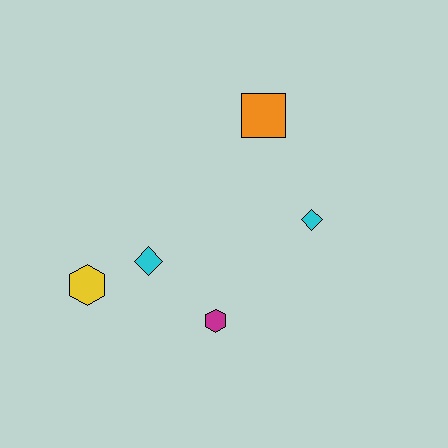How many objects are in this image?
There are 5 objects.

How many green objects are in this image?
There are no green objects.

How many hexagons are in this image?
There are 2 hexagons.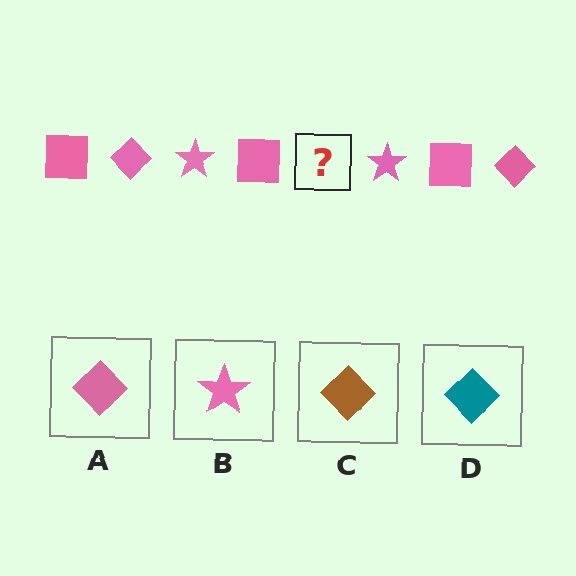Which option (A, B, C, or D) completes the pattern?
A.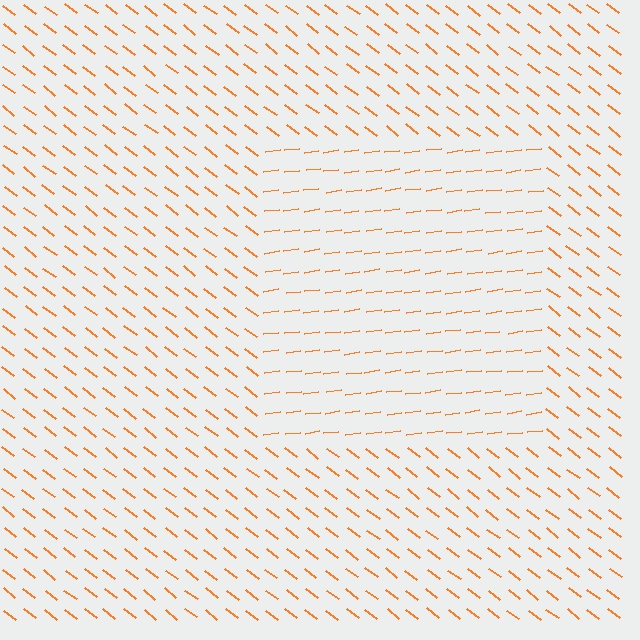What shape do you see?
I see a rectangle.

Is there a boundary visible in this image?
Yes, there is a texture boundary formed by a change in line orientation.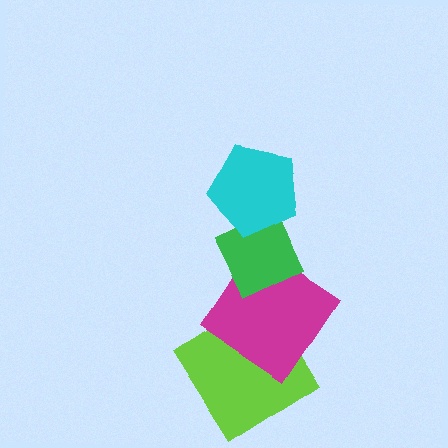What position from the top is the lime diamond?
The lime diamond is 4th from the top.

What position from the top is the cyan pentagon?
The cyan pentagon is 1st from the top.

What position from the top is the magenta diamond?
The magenta diamond is 3rd from the top.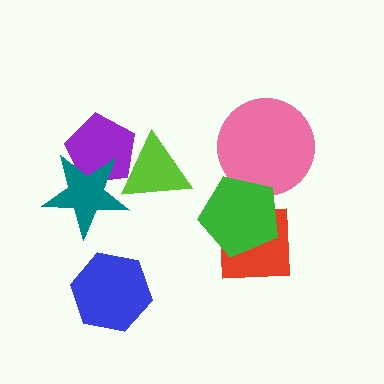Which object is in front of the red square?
The green pentagon is in front of the red square.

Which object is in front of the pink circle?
The green pentagon is in front of the pink circle.